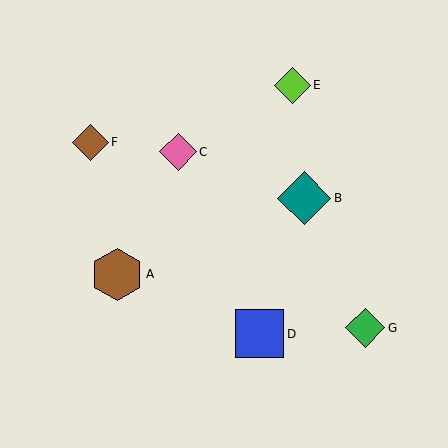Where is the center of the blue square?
The center of the blue square is at (260, 334).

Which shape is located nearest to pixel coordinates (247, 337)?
The blue square (labeled D) at (260, 334) is nearest to that location.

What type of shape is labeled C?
Shape C is a pink diamond.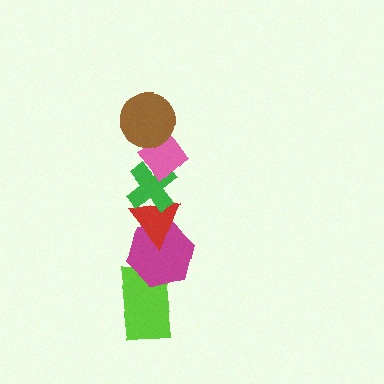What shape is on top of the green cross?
The pink diamond is on top of the green cross.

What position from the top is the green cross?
The green cross is 3rd from the top.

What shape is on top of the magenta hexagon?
The red triangle is on top of the magenta hexagon.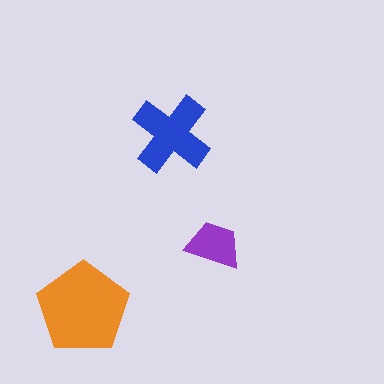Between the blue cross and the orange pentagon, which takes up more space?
The orange pentagon.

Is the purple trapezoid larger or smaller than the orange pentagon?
Smaller.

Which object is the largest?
The orange pentagon.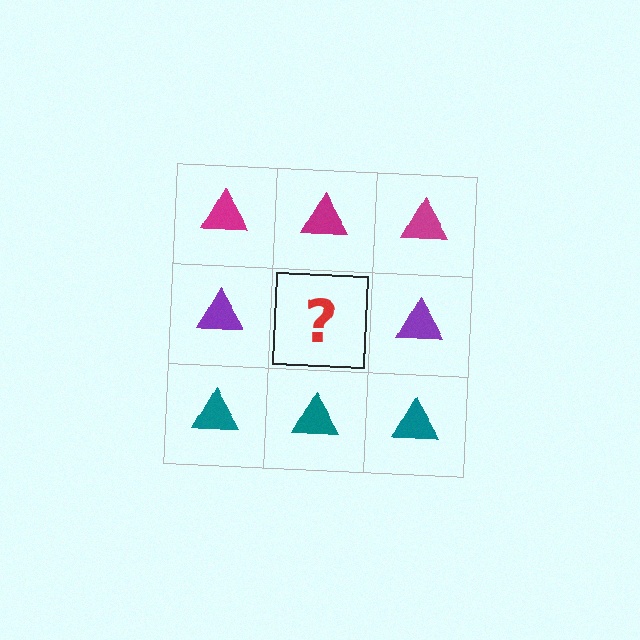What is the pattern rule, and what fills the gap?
The rule is that each row has a consistent color. The gap should be filled with a purple triangle.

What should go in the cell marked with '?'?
The missing cell should contain a purple triangle.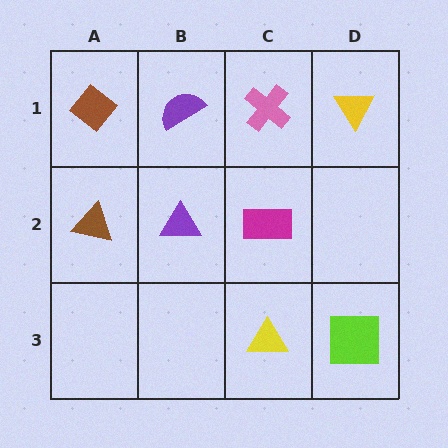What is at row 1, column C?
A pink cross.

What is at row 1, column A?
A brown diamond.